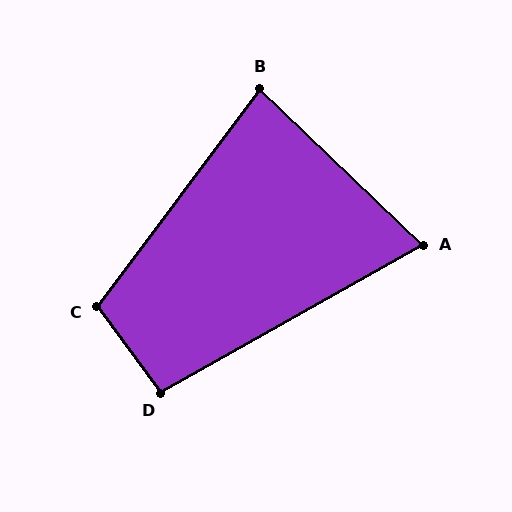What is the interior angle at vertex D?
Approximately 97 degrees (obtuse).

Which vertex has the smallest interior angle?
A, at approximately 73 degrees.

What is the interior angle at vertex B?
Approximately 83 degrees (acute).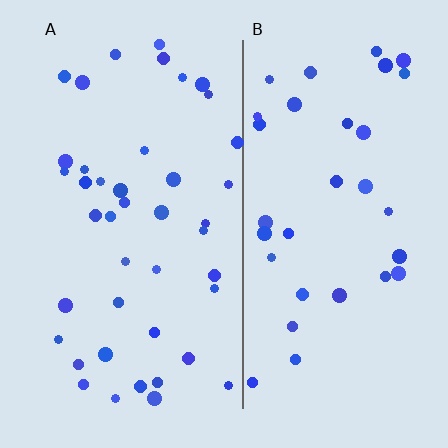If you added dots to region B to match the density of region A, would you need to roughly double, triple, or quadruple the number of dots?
Approximately double.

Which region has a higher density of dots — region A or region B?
A (the left).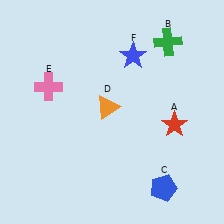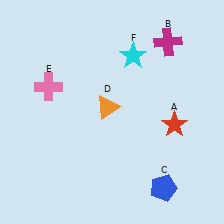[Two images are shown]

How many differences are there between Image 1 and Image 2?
There are 2 differences between the two images.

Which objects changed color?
B changed from green to magenta. F changed from blue to cyan.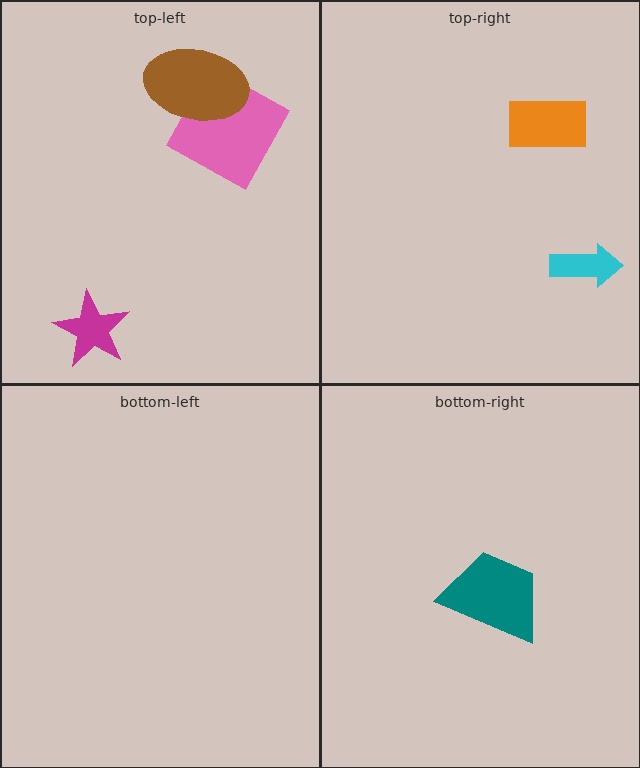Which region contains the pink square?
The top-left region.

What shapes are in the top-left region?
The pink square, the magenta star, the brown ellipse.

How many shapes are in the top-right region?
2.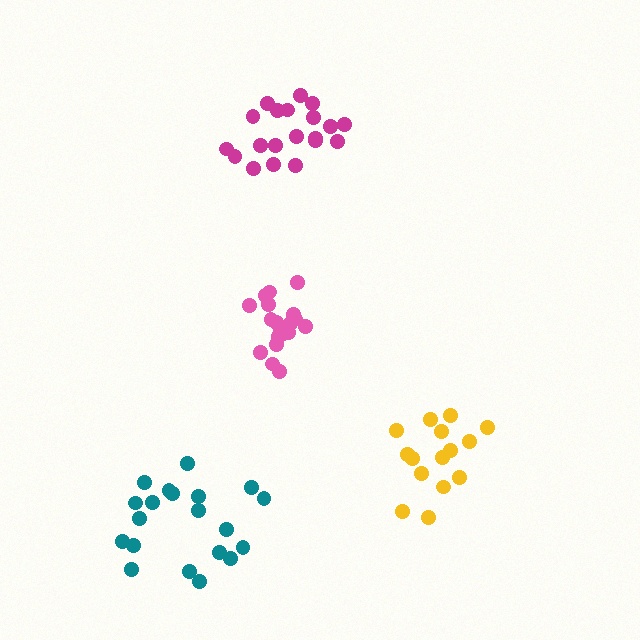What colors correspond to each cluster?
The clusters are colored: pink, yellow, teal, magenta.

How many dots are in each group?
Group 1: 20 dots, Group 2: 15 dots, Group 3: 20 dots, Group 4: 20 dots (75 total).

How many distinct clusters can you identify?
There are 4 distinct clusters.